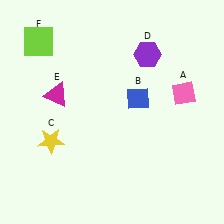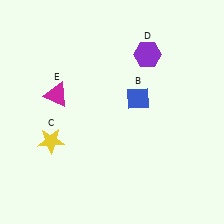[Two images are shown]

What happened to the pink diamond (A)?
The pink diamond (A) was removed in Image 2. It was in the top-right area of Image 1.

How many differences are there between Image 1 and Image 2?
There are 2 differences between the two images.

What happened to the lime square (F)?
The lime square (F) was removed in Image 2. It was in the top-left area of Image 1.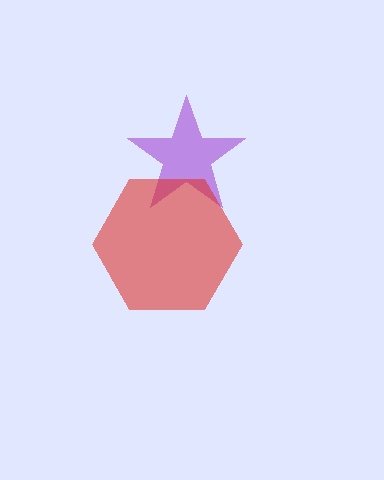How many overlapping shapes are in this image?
There are 2 overlapping shapes in the image.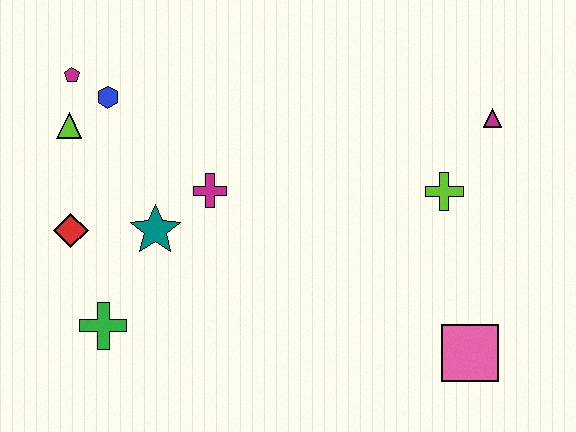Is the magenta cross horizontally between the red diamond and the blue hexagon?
No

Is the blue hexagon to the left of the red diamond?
No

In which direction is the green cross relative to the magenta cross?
The green cross is below the magenta cross.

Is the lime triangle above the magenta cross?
Yes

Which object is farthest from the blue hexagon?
The pink square is farthest from the blue hexagon.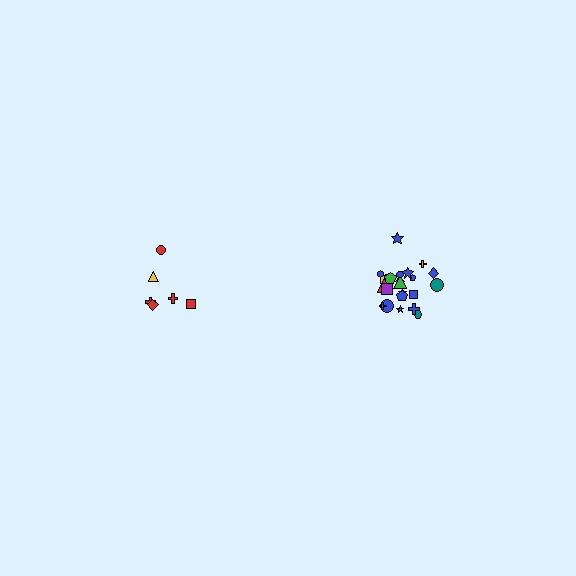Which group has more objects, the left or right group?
The right group.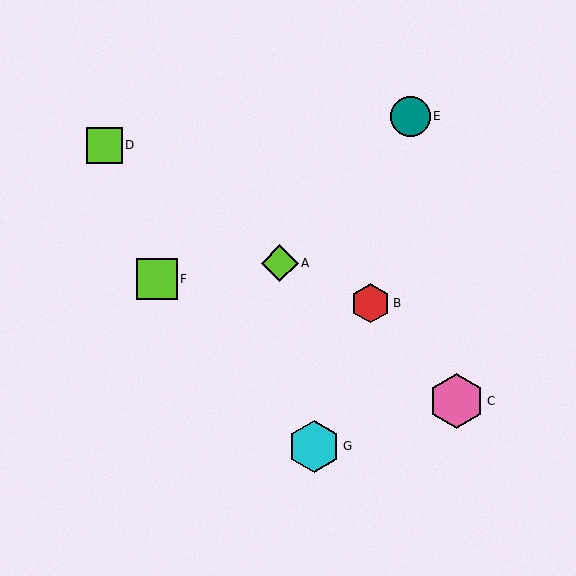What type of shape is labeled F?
Shape F is a lime square.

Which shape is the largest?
The pink hexagon (labeled C) is the largest.